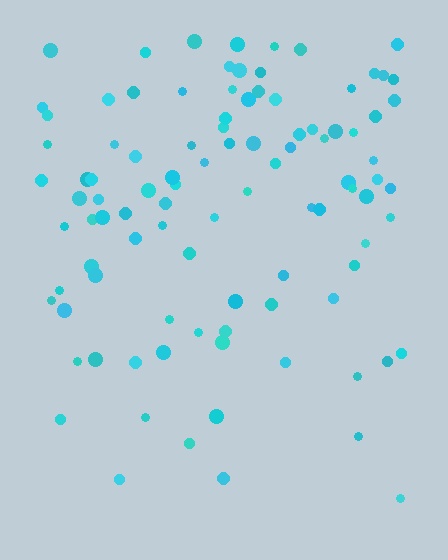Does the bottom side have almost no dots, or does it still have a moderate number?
Still a moderate number, just noticeably fewer than the top.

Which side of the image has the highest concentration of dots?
The top.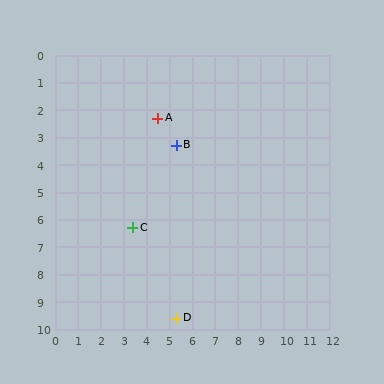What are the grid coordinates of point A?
Point A is at approximately (4.5, 2.3).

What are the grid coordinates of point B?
Point B is at approximately (5.3, 3.3).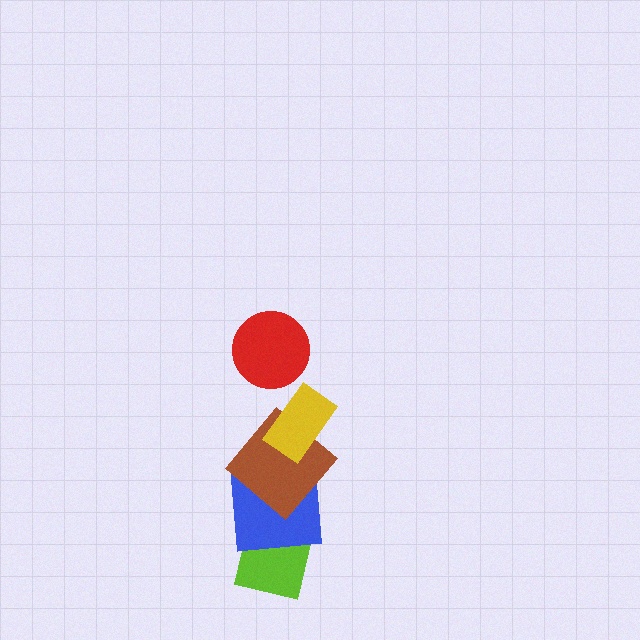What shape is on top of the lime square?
The blue square is on top of the lime square.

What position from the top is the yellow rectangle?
The yellow rectangle is 2nd from the top.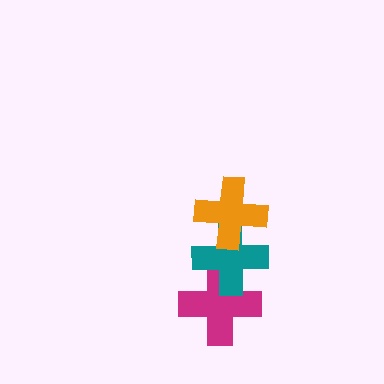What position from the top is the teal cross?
The teal cross is 2nd from the top.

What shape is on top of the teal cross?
The orange cross is on top of the teal cross.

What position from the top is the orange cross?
The orange cross is 1st from the top.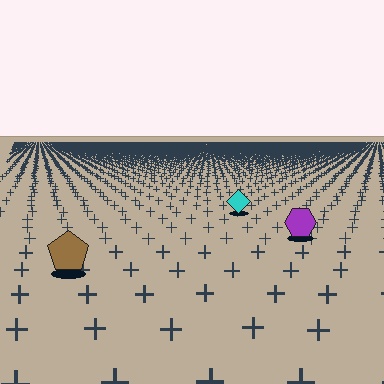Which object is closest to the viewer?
The brown pentagon is closest. The texture marks near it are larger and more spread out.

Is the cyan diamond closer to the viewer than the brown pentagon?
No. The brown pentagon is closer — you can tell from the texture gradient: the ground texture is coarser near it.